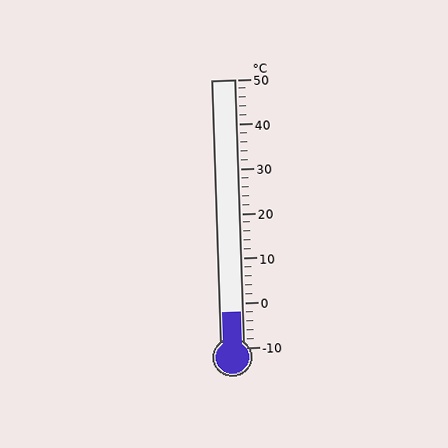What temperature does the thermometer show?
The thermometer shows approximately -2°C.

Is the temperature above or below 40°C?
The temperature is below 40°C.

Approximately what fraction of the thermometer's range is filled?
The thermometer is filled to approximately 15% of its range.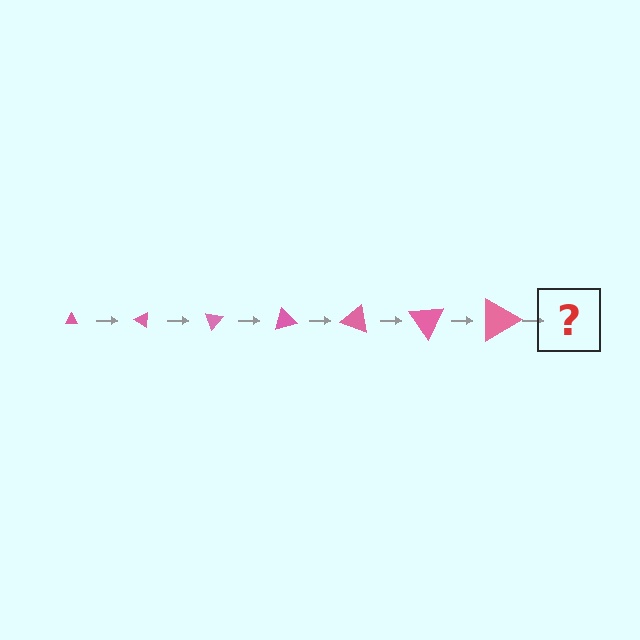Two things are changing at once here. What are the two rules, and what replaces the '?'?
The two rules are that the triangle grows larger each step and it rotates 35 degrees each step. The '?' should be a triangle, larger than the previous one and rotated 245 degrees from the start.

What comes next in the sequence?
The next element should be a triangle, larger than the previous one and rotated 245 degrees from the start.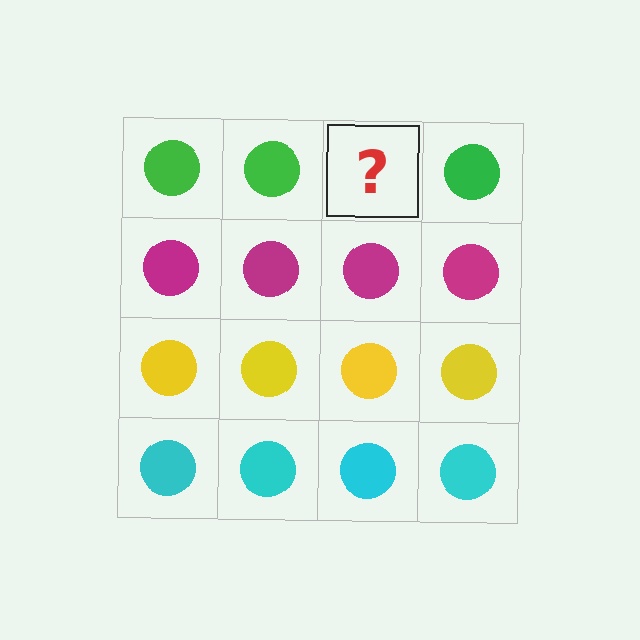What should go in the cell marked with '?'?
The missing cell should contain a green circle.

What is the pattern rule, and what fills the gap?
The rule is that each row has a consistent color. The gap should be filled with a green circle.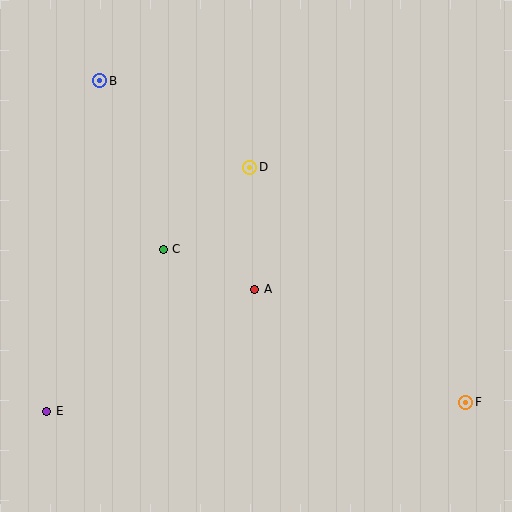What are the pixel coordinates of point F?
Point F is at (466, 402).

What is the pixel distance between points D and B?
The distance between D and B is 174 pixels.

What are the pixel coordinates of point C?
Point C is at (163, 249).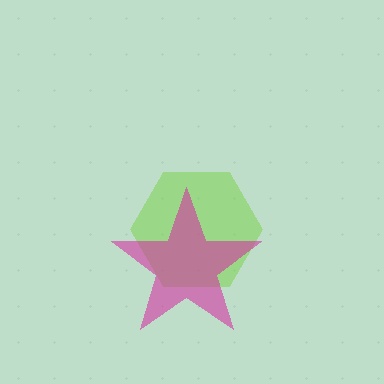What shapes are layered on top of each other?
The layered shapes are: a lime hexagon, a magenta star.